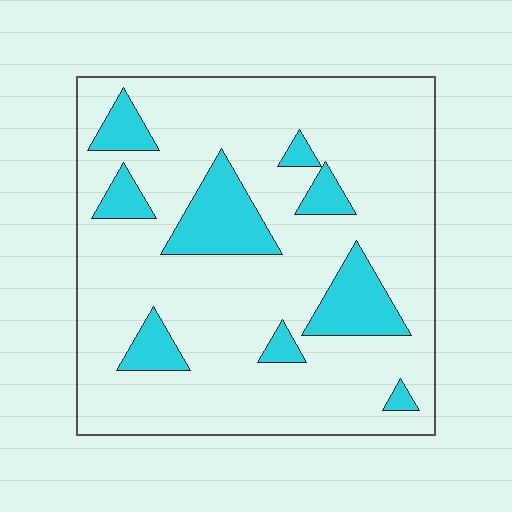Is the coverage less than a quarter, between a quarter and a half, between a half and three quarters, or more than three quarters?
Less than a quarter.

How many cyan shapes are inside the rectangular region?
9.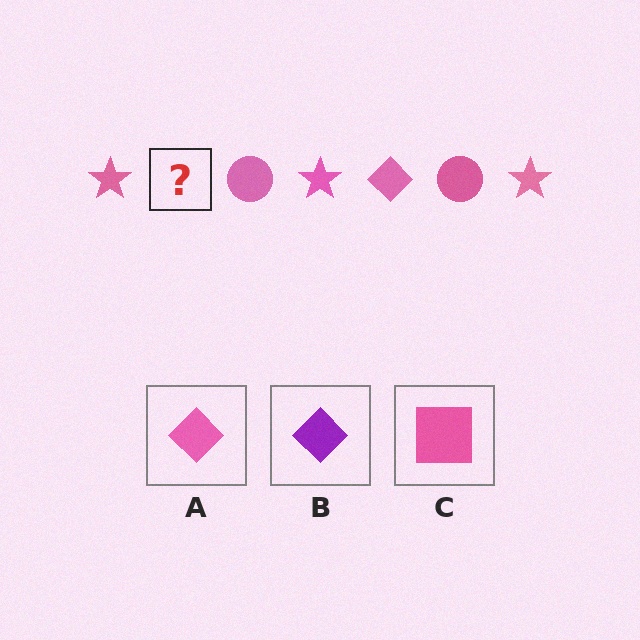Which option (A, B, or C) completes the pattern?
A.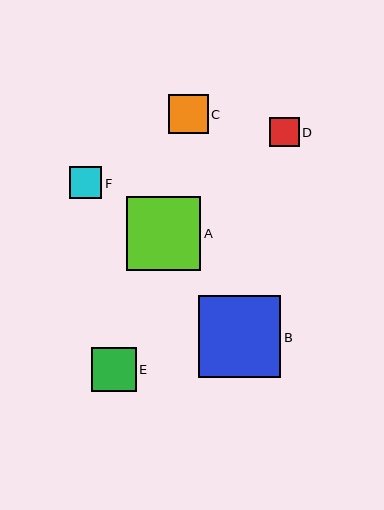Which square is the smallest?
Square D is the smallest with a size of approximately 30 pixels.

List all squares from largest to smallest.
From largest to smallest: B, A, E, C, F, D.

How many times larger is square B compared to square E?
Square B is approximately 1.9 times the size of square E.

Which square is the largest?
Square B is the largest with a size of approximately 82 pixels.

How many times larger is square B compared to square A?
Square B is approximately 1.1 times the size of square A.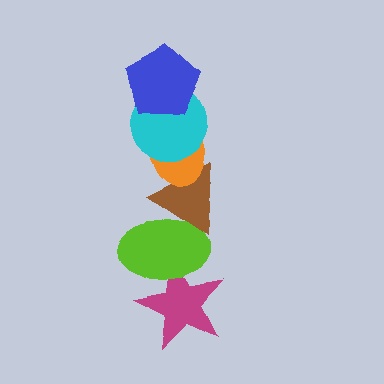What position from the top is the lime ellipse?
The lime ellipse is 5th from the top.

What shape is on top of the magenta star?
The lime ellipse is on top of the magenta star.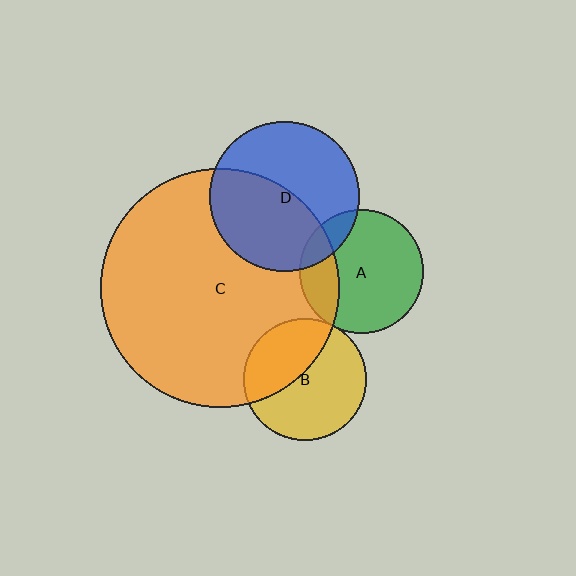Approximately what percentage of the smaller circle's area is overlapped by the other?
Approximately 40%.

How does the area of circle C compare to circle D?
Approximately 2.6 times.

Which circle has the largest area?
Circle C (orange).